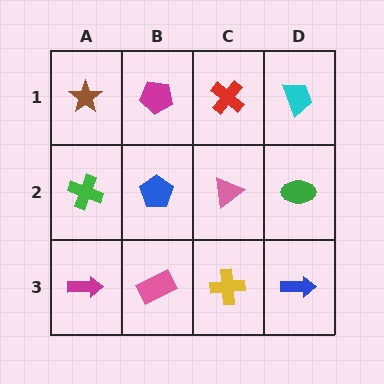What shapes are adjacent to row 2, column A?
A brown star (row 1, column A), a magenta arrow (row 3, column A), a blue pentagon (row 2, column B).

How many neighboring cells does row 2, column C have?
4.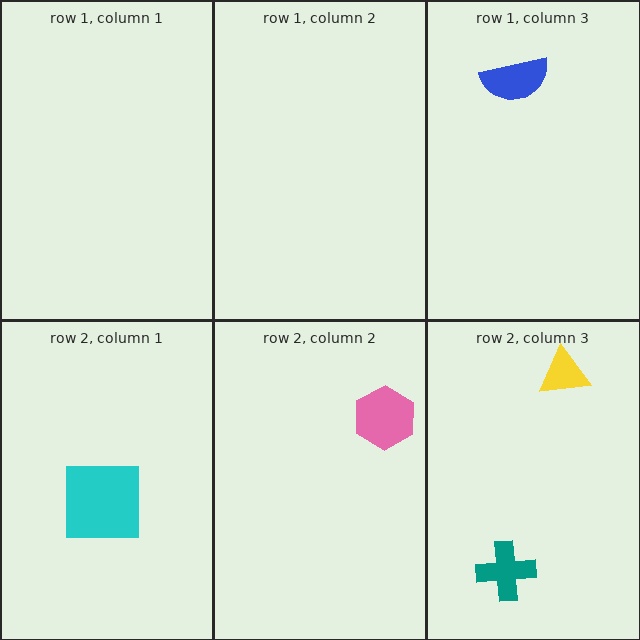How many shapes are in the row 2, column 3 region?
2.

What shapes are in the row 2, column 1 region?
The cyan square.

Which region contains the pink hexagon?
The row 2, column 2 region.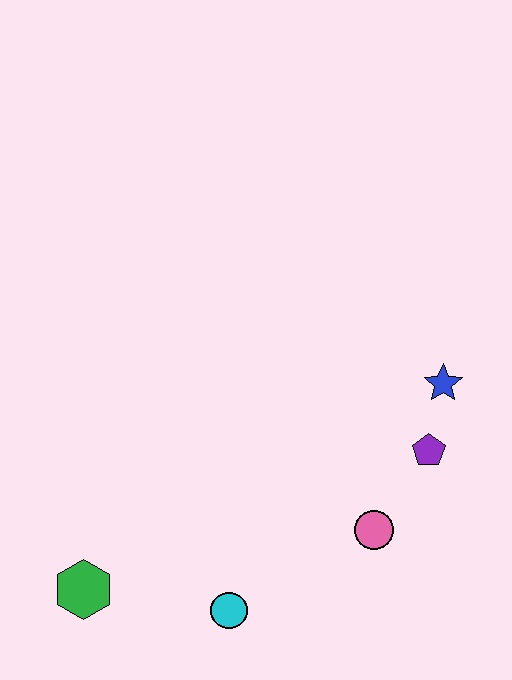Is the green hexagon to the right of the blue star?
No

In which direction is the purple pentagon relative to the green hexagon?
The purple pentagon is to the right of the green hexagon.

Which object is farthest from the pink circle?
The green hexagon is farthest from the pink circle.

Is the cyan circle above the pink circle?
No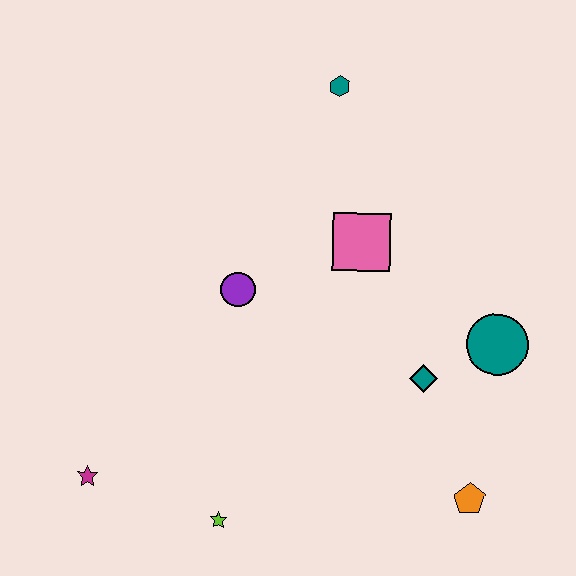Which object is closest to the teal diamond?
The teal circle is closest to the teal diamond.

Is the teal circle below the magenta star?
No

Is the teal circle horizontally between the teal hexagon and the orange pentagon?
No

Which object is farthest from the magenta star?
The teal hexagon is farthest from the magenta star.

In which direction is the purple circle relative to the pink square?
The purple circle is to the left of the pink square.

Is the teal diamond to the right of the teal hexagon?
Yes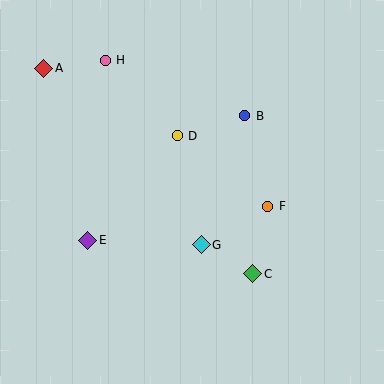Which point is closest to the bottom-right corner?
Point C is closest to the bottom-right corner.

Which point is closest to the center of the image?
Point G at (201, 245) is closest to the center.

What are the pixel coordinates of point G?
Point G is at (201, 245).